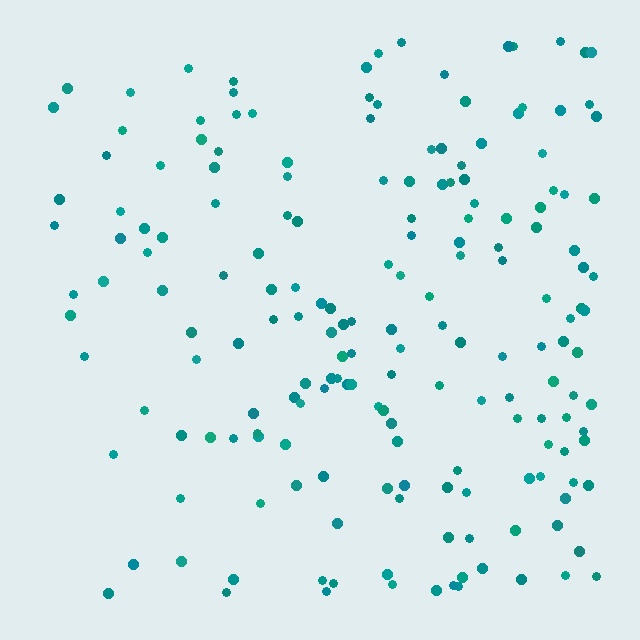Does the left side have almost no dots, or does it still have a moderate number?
Still a moderate number, just noticeably fewer than the right.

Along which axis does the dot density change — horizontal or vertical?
Horizontal.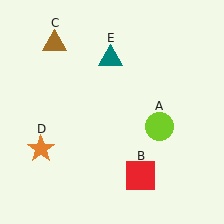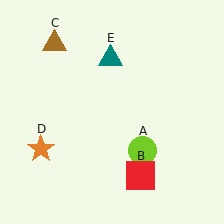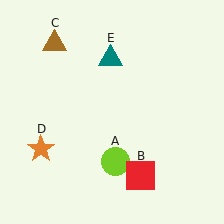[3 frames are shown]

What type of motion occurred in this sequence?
The lime circle (object A) rotated clockwise around the center of the scene.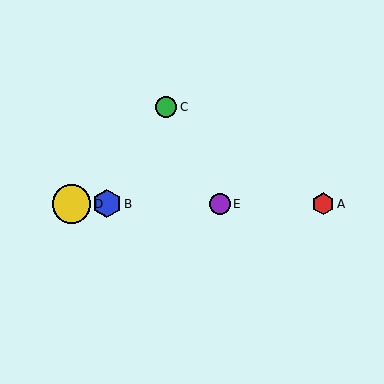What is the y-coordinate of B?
Object B is at y≈204.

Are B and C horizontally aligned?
No, B is at y≈204 and C is at y≈107.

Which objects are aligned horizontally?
Objects A, B, D, E are aligned horizontally.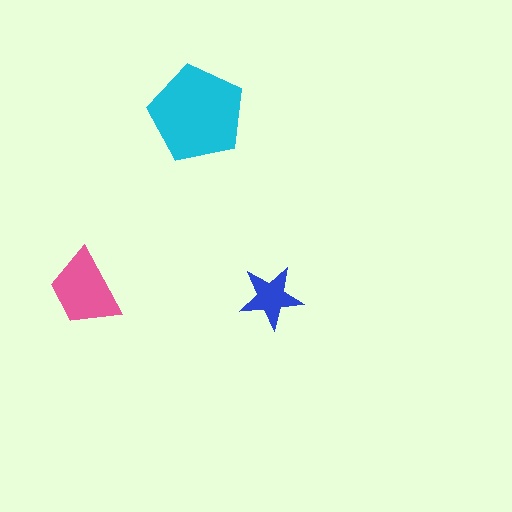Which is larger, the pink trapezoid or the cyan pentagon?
The cyan pentagon.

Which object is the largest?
The cyan pentagon.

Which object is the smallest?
The blue star.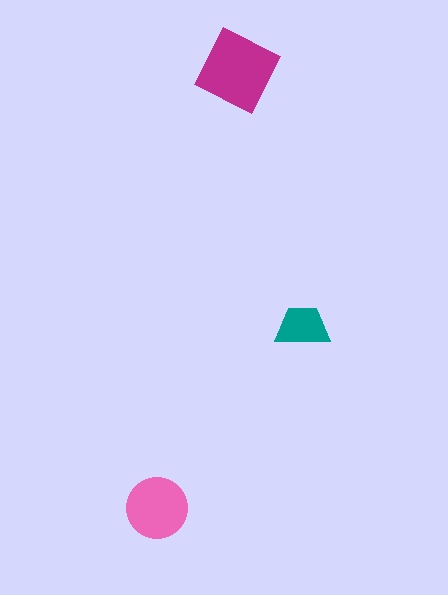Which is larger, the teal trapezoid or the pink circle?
The pink circle.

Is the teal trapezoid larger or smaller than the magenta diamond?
Smaller.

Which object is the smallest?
The teal trapezoid.